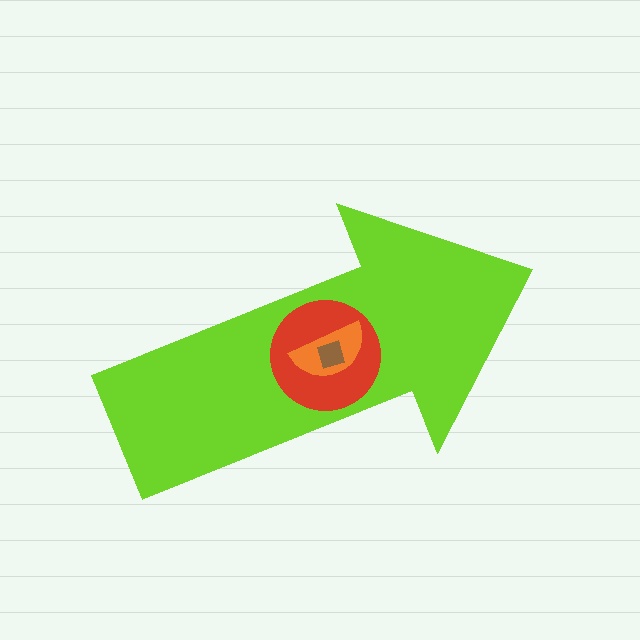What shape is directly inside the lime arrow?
The red circle.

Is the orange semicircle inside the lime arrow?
Yes.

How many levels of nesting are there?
4.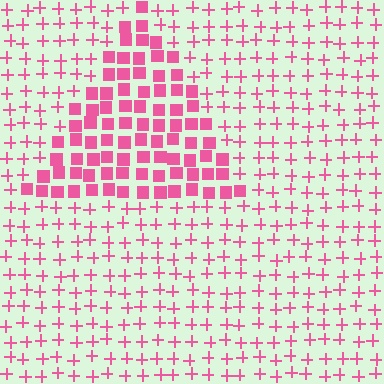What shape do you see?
I see a triangle.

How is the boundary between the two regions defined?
The boundary is defined by a change in element shape: squares inside vs. plus signs outside. All elements share the same color and spacing.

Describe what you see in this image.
The image is filled with small pink elements arranged in a uniform grid. A triangle-shaped region contains squares, while the surrounding area contains plus signs. The boundary is defined purely by the change in element shape.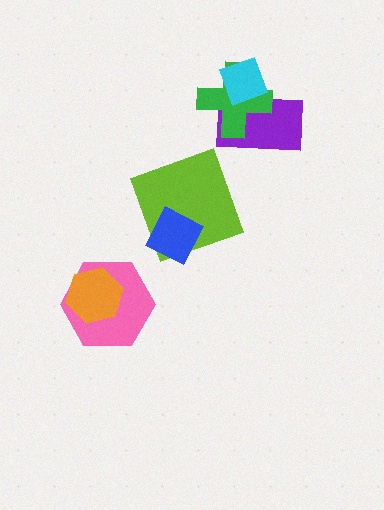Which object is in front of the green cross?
The cyan diamond is in front of the green cross.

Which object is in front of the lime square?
The blue diamond is in front of the lime square.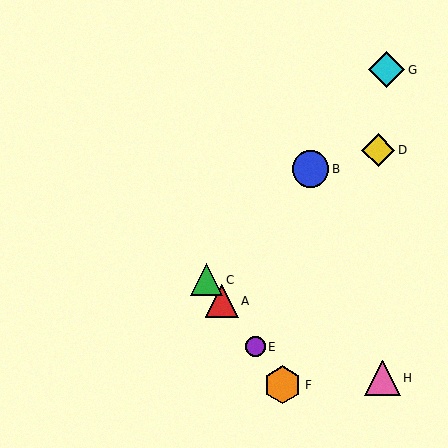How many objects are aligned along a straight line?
4 objects (A, C, E, F) are aligned along a straight line.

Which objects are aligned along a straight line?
Objects A, C, E, F are aligned along a straight line.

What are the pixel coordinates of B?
Object B is at (310, 169).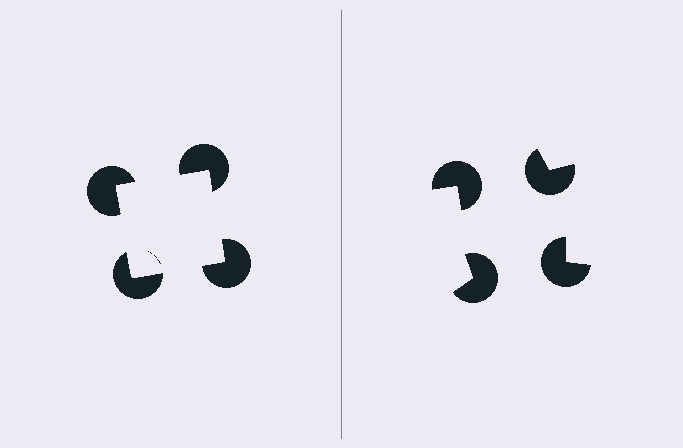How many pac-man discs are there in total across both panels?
8 — 4 on each side.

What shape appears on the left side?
An illusory square.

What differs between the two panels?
The pac-man discs are positioned identically on both sides; only the wedge orientations differ. On the left they align to a square; on the right they are misaligned.